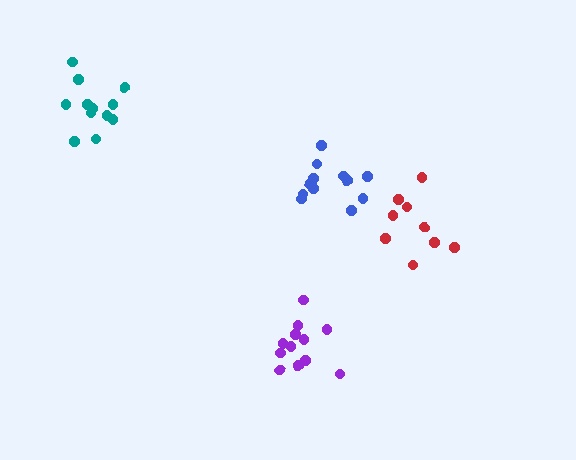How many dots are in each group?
Group 1: 12 dots, Group 2: 9 dots, Group 3: 12 dots, Group 4: 12 dots (45 total).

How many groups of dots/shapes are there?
There are 4 groups.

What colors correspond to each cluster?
The clusters are colored: blue, red, teal, purple.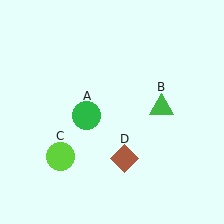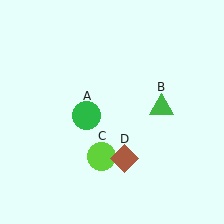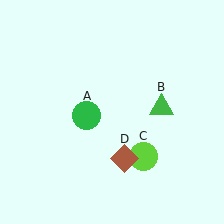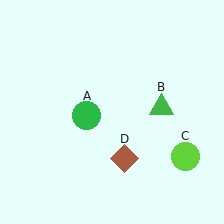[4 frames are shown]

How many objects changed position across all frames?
1 object changed position: lime circle (object C).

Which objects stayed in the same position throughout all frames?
Green circle (object A) and green triangle (object B) and brown diamond (object D) remained stationary.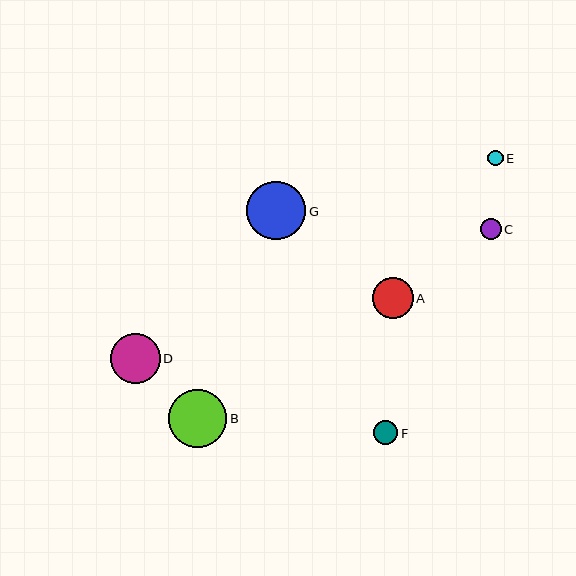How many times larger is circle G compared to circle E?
Circle G is approximately 3.8 times the size of circle E.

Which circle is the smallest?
Circle E is the smallest with a size of approximately 15 pixels.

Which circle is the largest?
Circle G is the largest with a size of approximately 59 pixels.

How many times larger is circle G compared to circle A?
Circle G is approximately 1.4 times the size of circle A.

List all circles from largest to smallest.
From largest to smallest: G, B, D, A, F, C, E.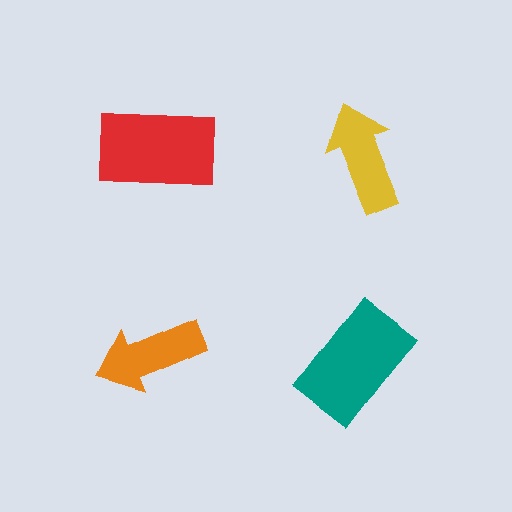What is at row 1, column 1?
A red rectangle.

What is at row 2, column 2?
A teal rectangle.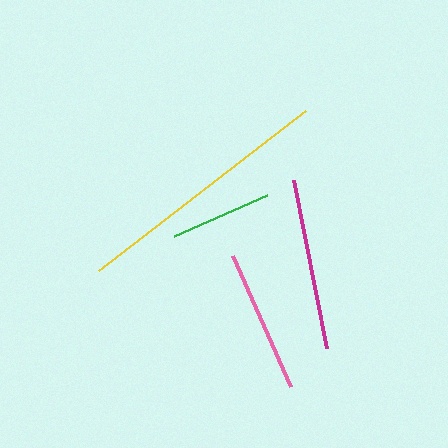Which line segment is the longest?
The yellow line is the longest at approximately 262 pixels.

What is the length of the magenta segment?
The magenta segment is approximately 171 pixels long.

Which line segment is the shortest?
The green line is the shortest at approximately 102 pixels.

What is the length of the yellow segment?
The yellow segment is approximately 262 pixels long.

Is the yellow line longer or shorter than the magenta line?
The yellow line is longer than the magenta line.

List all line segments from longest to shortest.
From longest to shortest: yellow, magenta, pink, green.